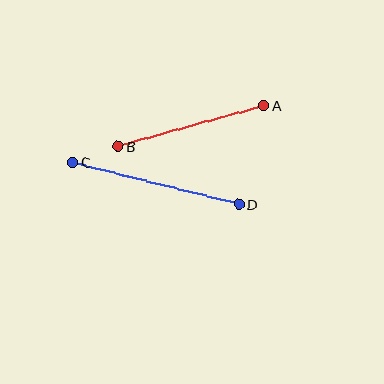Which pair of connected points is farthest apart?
Points C and D are farthest apart.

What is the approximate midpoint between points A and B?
The midpoint is at approximately (191, 126) pixels.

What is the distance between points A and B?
The distance is approximately 151 pixels.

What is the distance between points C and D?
The distance is approximately 172 pixels.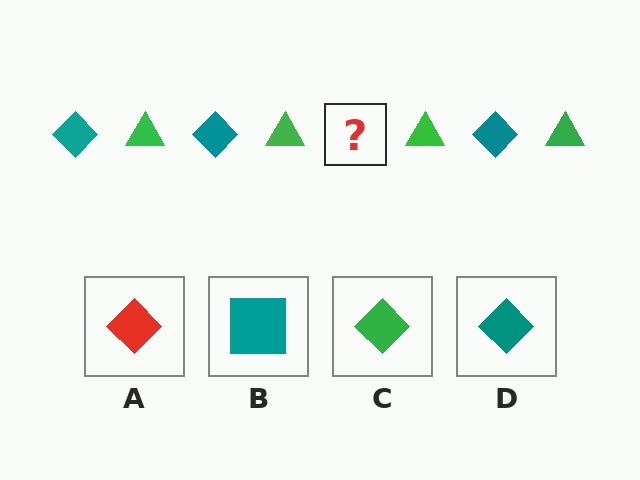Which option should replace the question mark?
Option D.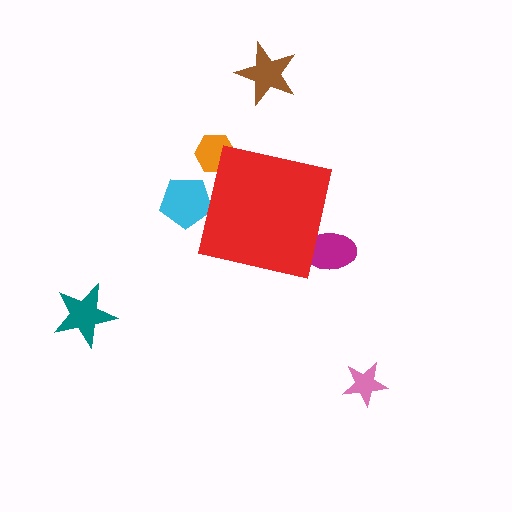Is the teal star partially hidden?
No, the teal star is fully visible.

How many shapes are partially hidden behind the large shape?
3 shapes are partially hidden.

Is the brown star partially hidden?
No, the brown star is fully visible.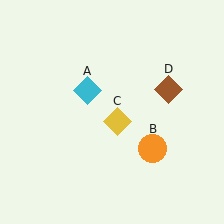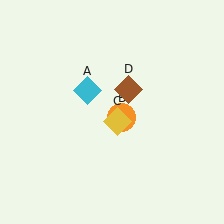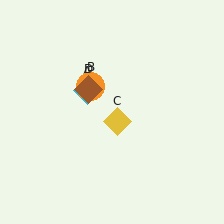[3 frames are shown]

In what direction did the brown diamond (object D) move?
The brown diamond (object D) moved left.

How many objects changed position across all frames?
2 objects changed position: orange circle (object B), brown diamond (object D).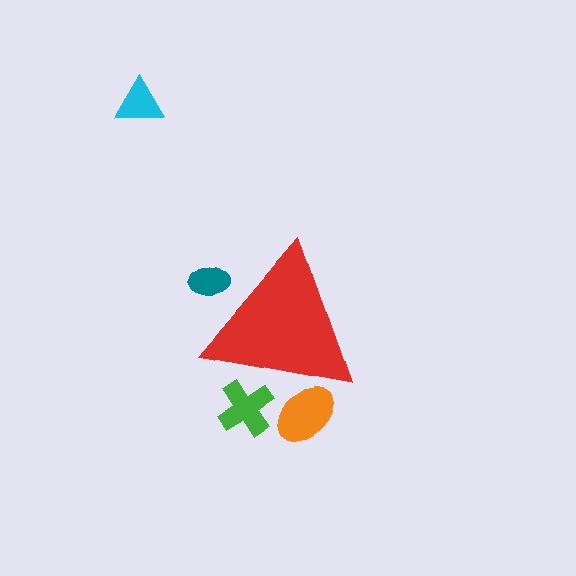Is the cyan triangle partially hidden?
No, the cyan triangle is fully visible.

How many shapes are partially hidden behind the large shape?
3 shapes are partially hidden.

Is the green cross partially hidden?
Yes, the green cross is partially hidden behind the red triangle.